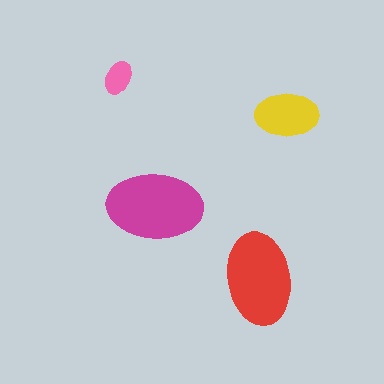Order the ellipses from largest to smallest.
the magenta one, the red one, the yellow one, the pink one.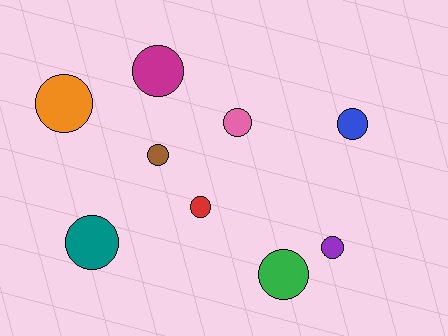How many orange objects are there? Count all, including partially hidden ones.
There is 1 orange object.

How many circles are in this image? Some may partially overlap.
There are 9 circles.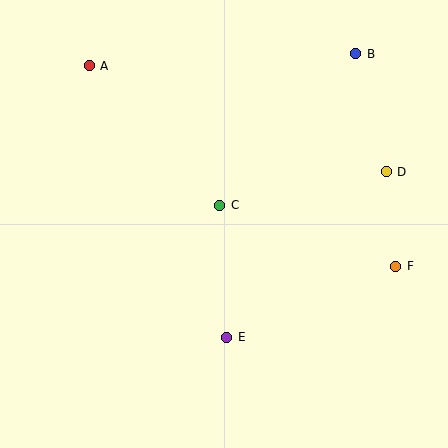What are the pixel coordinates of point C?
Point C is at (220, 205).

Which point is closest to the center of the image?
Point C at (220, 205) is closest to the center.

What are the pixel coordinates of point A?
Point A is at (89, 66).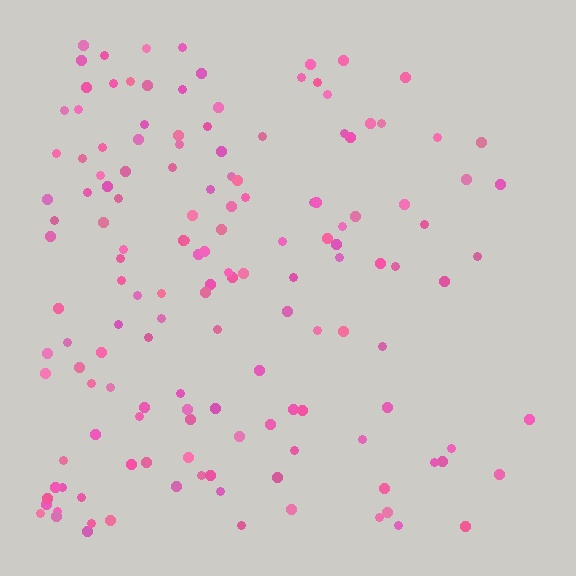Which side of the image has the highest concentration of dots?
The left.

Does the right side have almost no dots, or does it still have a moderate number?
Still a moderate number, just noticeably fewer than the left.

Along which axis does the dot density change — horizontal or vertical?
Horizontal.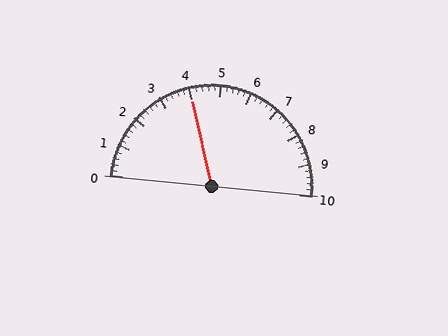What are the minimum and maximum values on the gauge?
The gauge ranges from 0 to 10.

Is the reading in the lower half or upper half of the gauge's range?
The reading is in the lower half of the range (0 to 10).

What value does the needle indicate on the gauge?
The needle indicates approximately 4.0.